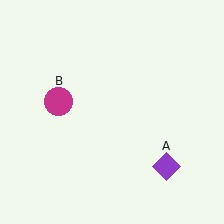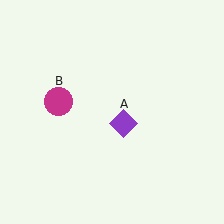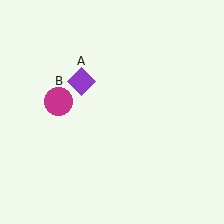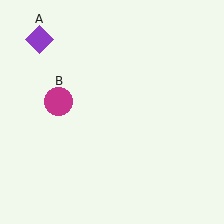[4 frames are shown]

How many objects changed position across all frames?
1 object changed position: purple diamond (object A).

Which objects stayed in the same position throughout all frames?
Magenta circle (object B) remained stationary.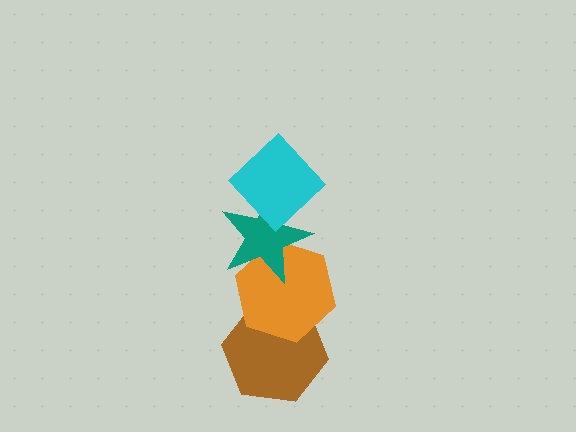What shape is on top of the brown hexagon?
The orange hexagon is on top of the brown hexagon.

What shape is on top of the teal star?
The cyan diamond is on top of the teal star.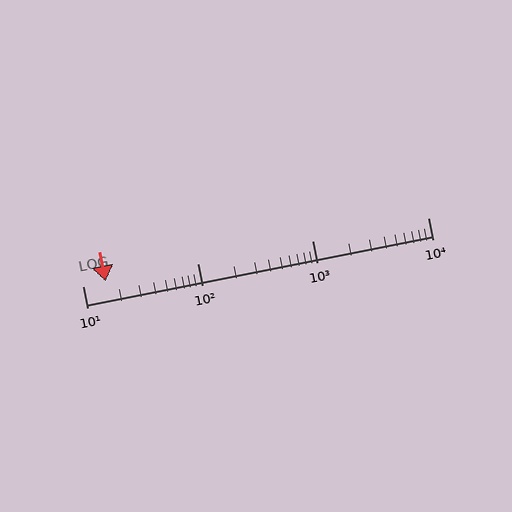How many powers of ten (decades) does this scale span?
The scale spans 3 decades, from 10 to 10000.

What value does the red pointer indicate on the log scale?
The pointer indicates approximately 16.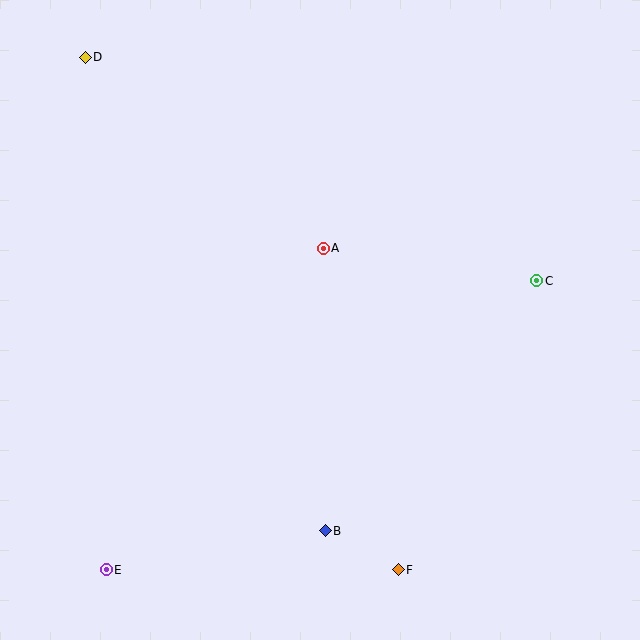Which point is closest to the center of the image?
Point A at (323, 248) is closest to the center.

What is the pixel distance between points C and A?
The distance between C and A is 216 pixels.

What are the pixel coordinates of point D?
Point D is at (85, 57).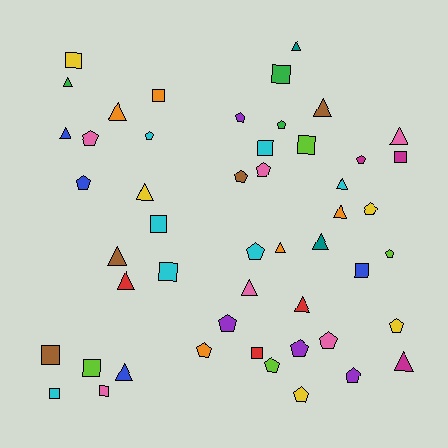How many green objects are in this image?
There are 3 green objects.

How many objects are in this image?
There are 50 objects.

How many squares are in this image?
There are 14 squares.